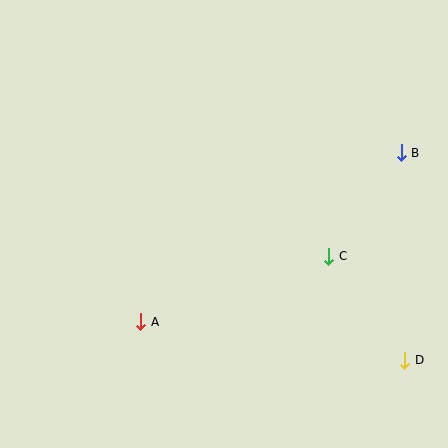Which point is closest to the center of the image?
Point C at (329, 256) is closest to the center.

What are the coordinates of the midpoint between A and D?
The midpoint between A and D is at (273, 341).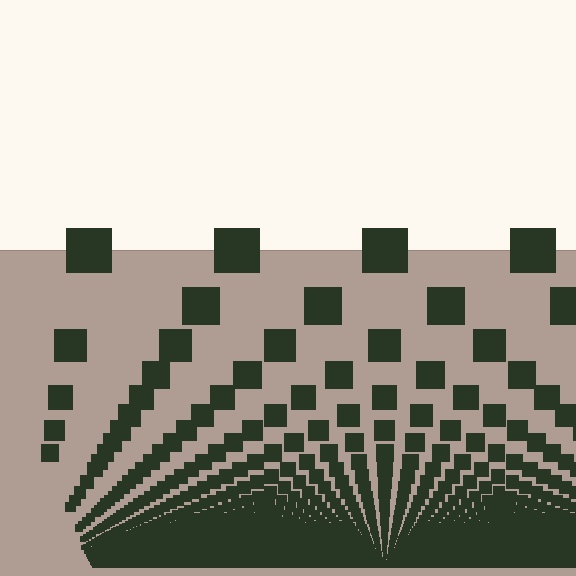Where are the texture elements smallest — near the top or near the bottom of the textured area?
Near the bottom.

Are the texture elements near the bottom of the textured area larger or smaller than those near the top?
Smaller. The gradient is inverted — elements near the bottom are smaller and denser.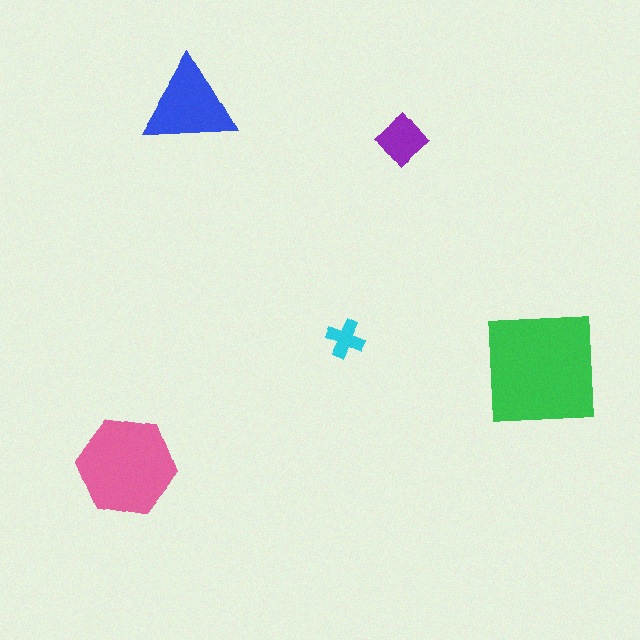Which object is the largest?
The green square.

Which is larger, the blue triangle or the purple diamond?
The blue triangle.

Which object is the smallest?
The cyan cross.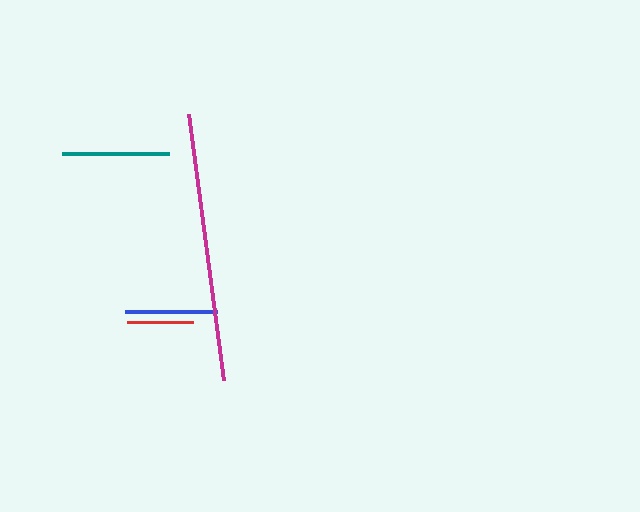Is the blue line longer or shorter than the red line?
The blue line is longer than the red line.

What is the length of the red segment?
The red segment is approximately 66 pixels long.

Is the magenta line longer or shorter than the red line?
The magenta line is longer than the red line.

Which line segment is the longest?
The magenta line is the longest at approximately 269 pixels.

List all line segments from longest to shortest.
From longest to shortest: magenta, teal, blue, red.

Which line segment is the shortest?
The red line is the shortest at approximately 66 pixels.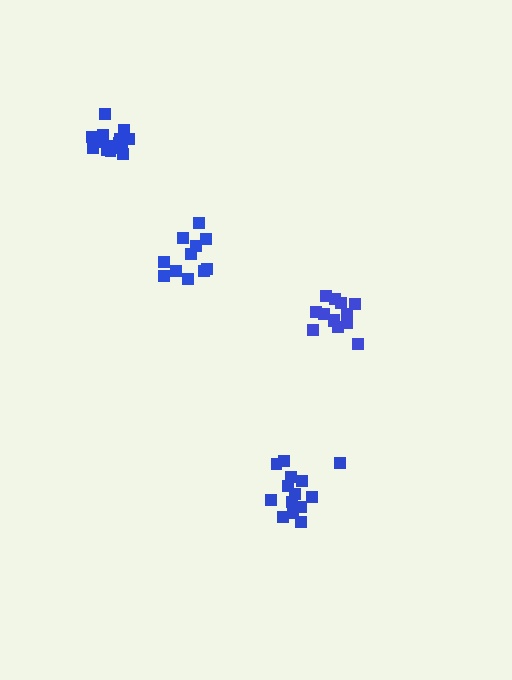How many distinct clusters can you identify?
There are 4 distinct clusters.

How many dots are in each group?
Group 1: 14 dots, Group 2: 11 dots, Group 3: 13 dots, Group 4: 15 dots (53 total).